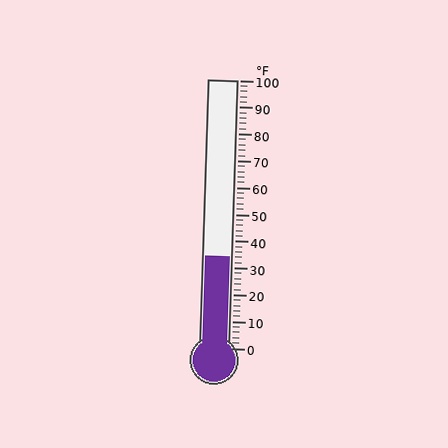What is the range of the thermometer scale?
The thermometer scale ranges from 0°F to 100°F.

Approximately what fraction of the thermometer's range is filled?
The thermometer is filled to approximately 35% of its range.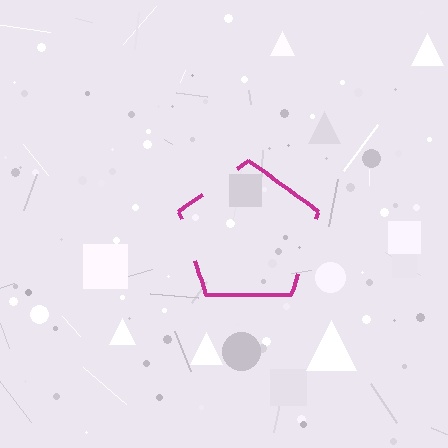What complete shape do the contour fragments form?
The contour fragments form a pentagon.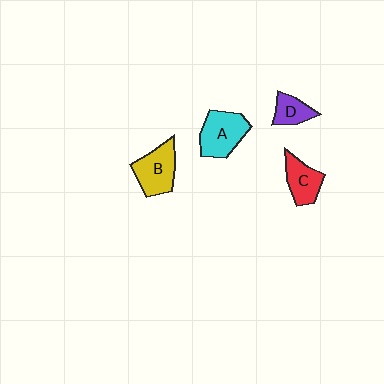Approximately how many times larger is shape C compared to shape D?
Approximately 1.3 times.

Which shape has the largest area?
Shape A (cyan).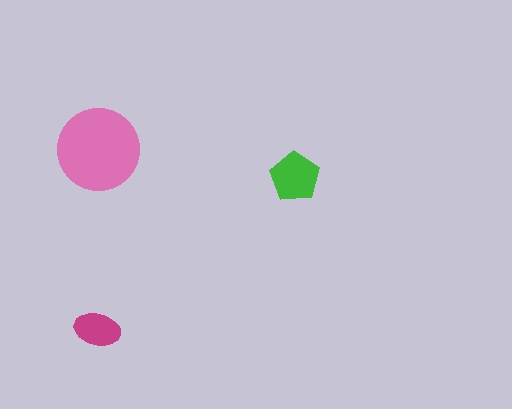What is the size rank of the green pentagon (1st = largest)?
2nd.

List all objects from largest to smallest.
The pink circle, the green pentagon, the magenta ellipse.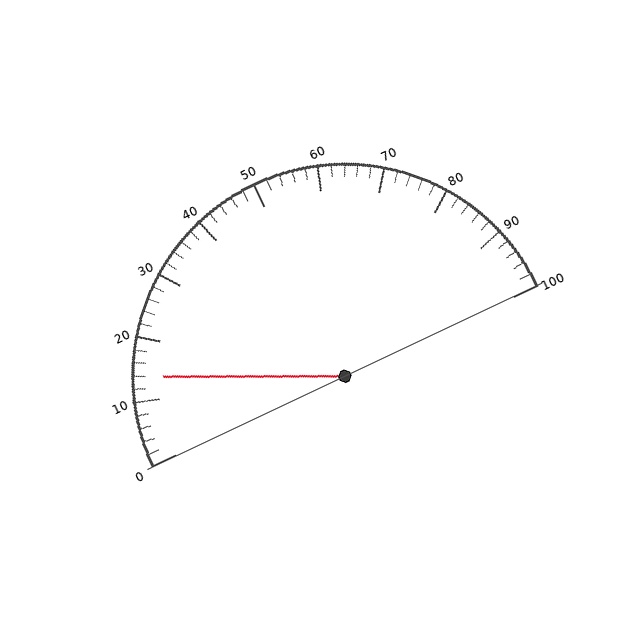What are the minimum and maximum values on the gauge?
The gauge ranges from 0 to 100.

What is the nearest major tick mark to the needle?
The nearest major tick mark is 10.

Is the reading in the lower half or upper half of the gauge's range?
The reading is in the lower half of the range (0 to 100).